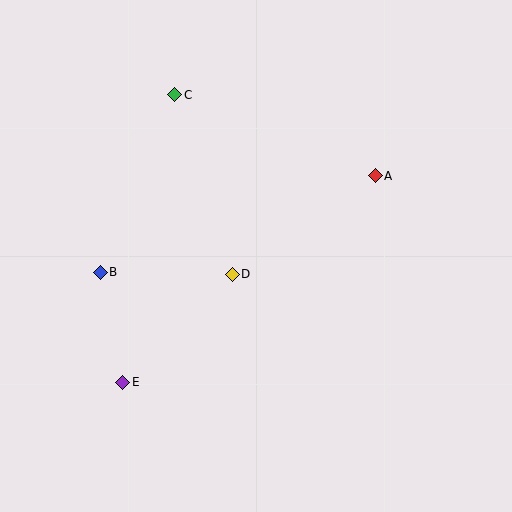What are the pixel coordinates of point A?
Point A is at (375, 176).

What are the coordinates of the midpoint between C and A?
The midpoint between C and A is at (275, 135).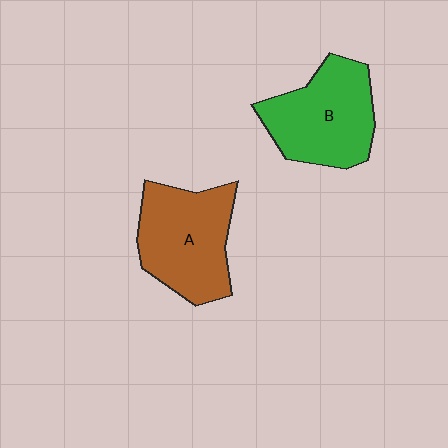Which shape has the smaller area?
Shape B (green).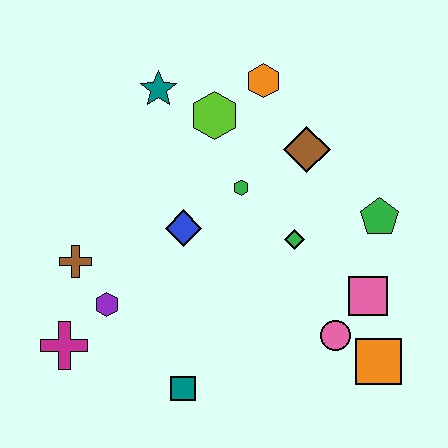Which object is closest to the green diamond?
The green hexagon is closest to the green diamond.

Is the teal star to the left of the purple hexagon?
No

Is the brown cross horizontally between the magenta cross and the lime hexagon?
Yes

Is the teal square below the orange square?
Yes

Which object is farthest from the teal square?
The orange hexagon is farthest from the teal square.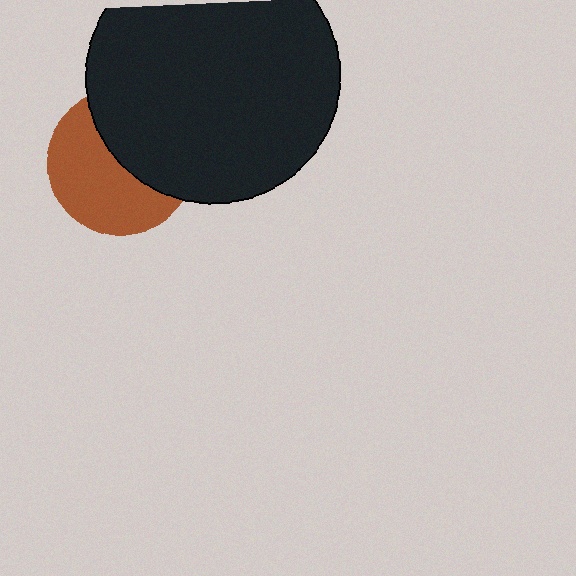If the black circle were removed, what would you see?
You would see the complete brown circle.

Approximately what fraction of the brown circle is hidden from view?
Roughly 45% of the brown circle is hidden behind the black circle.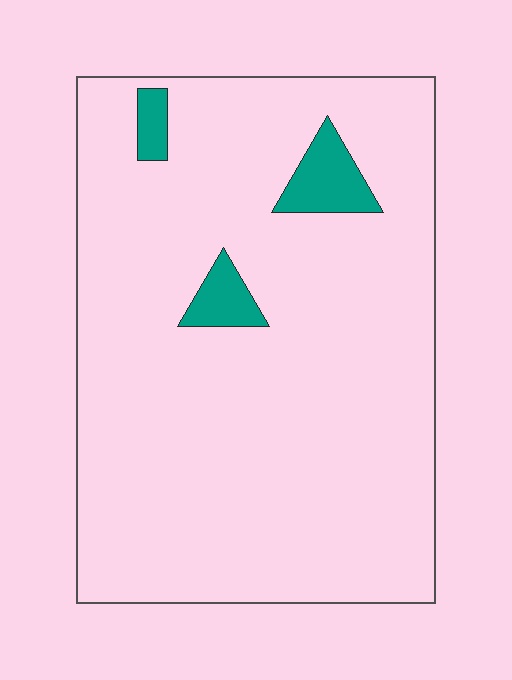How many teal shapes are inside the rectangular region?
3.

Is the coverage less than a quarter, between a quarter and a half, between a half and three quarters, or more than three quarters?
Less than a quarter.